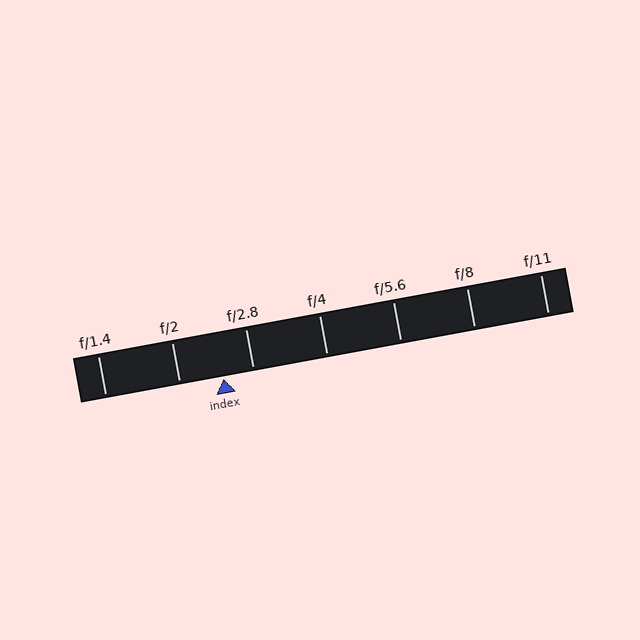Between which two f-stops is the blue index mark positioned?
The index mark is between f/2 and f/2.8.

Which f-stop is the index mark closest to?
The index mark is closest to f/2.8.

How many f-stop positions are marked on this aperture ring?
There are 7 f-stop positions marked.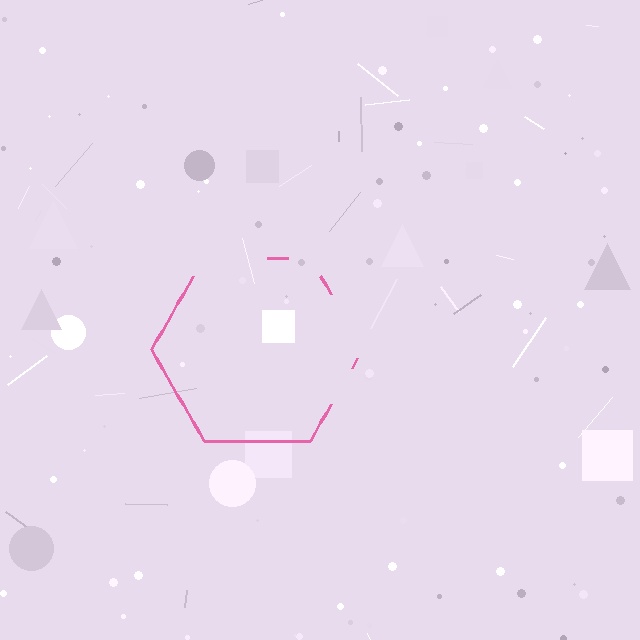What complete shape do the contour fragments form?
The contour fragments form a hexagon.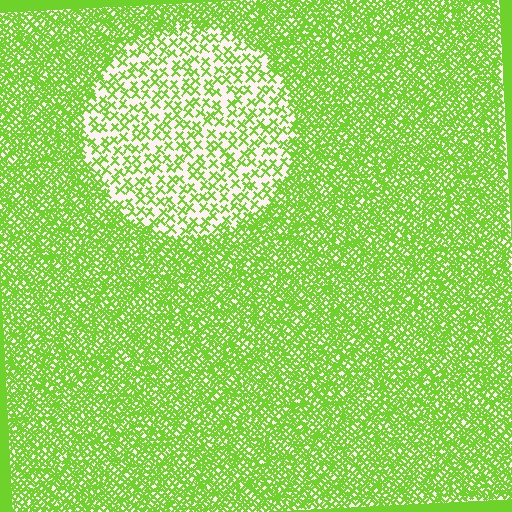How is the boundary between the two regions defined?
The boundary is defined by a change in element density (approximately 2.7x ratio). All elements are the same color, size, and shape.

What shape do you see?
I see a circle.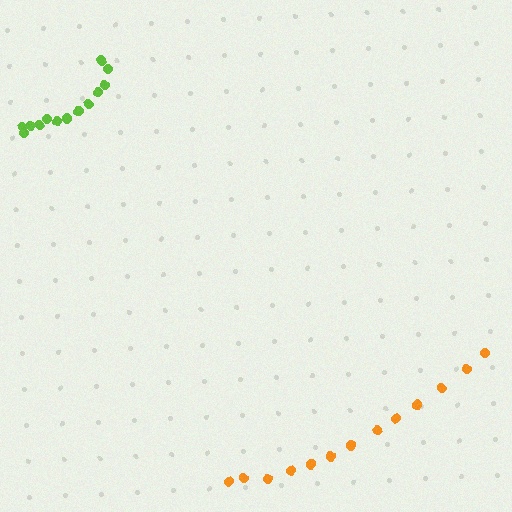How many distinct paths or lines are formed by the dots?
There are 2 distinct paths.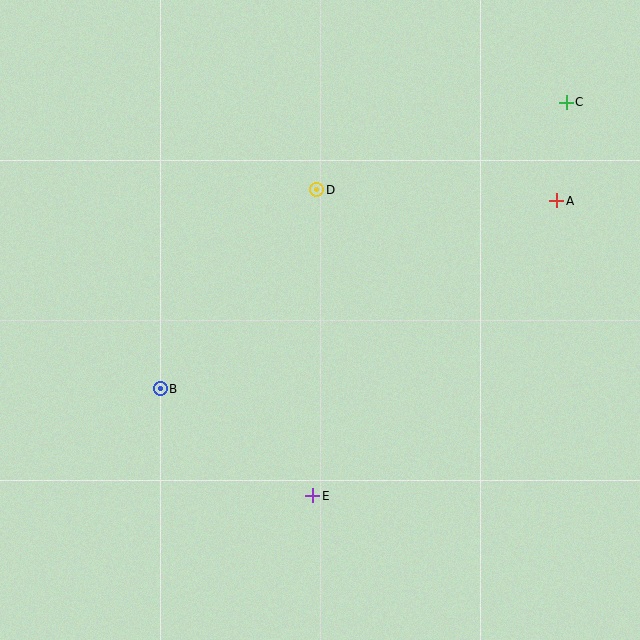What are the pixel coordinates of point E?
Point E is at (313, 496).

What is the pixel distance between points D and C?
The distance between D and C is 265 pixels.